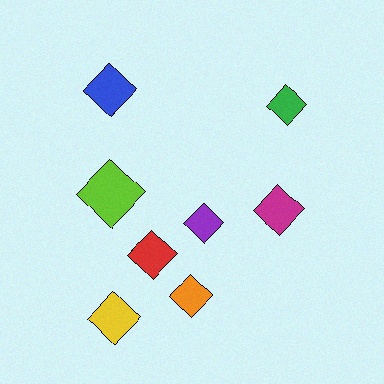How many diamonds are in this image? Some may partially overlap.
There are 8 diamonds.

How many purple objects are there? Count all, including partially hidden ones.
There is 1 purple object.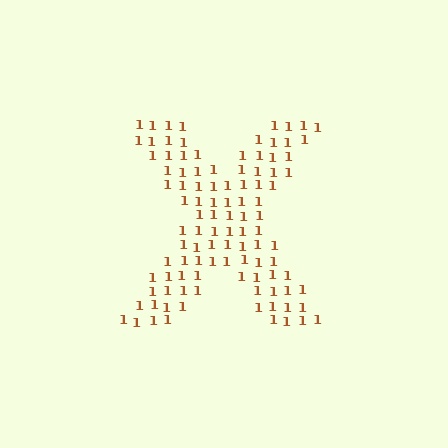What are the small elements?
The small elements are digit 1's.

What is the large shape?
The large shape is the letter X.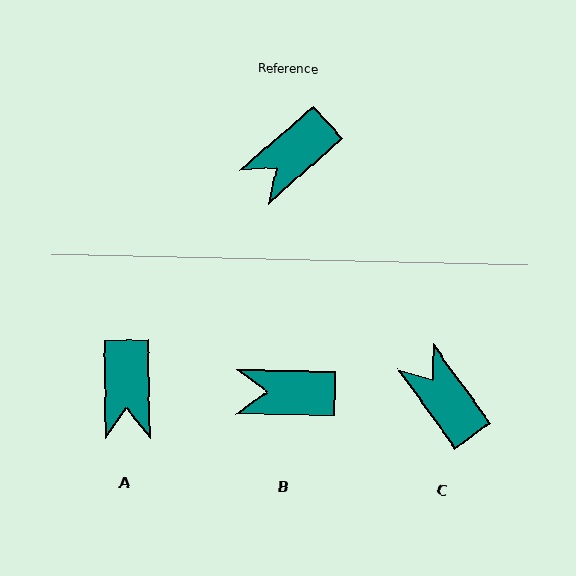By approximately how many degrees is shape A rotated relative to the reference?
Approximately 49 degrees counter-clockwise.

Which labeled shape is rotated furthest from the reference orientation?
C, about 96 degrees away.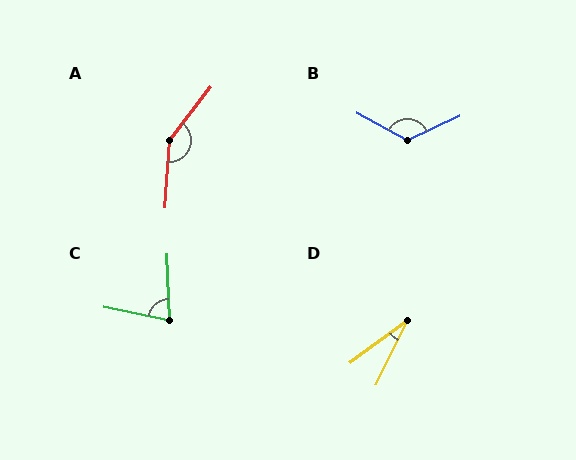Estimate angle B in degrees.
Approximately 127 degrees.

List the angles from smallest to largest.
D (28°), C (76°), B (127°), A (146°).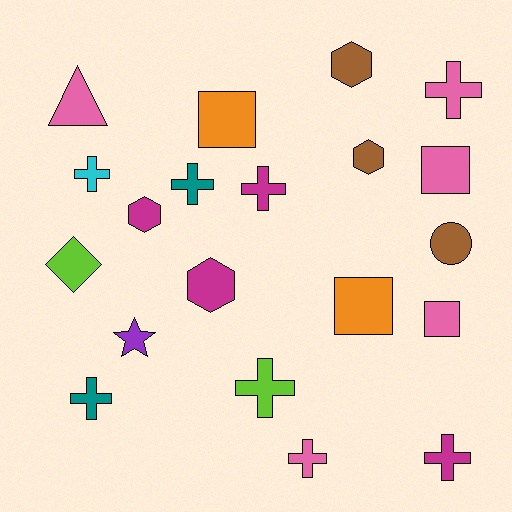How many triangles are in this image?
There is 1 triangle.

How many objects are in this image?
There are 20 objects.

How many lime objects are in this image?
There are 2 lime objects.